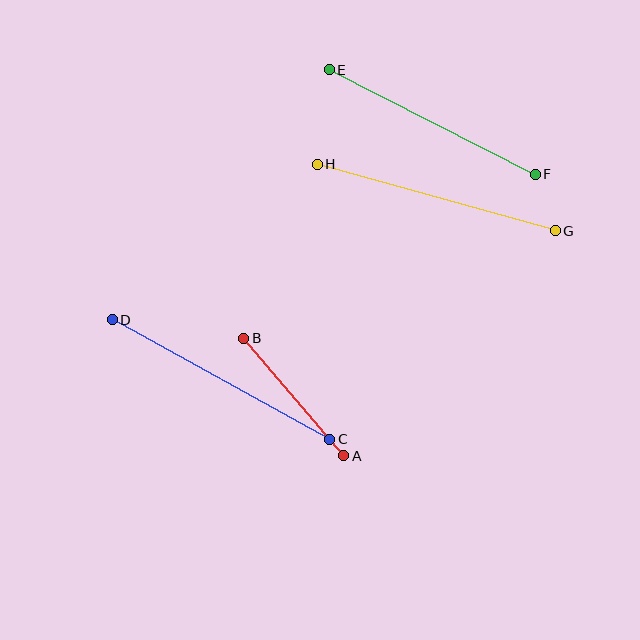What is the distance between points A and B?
The distance is approximately 154 pixels.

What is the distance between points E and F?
The distance is approximately 231 pixels.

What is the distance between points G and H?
The distance is approximately 247 pixels.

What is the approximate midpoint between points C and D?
The midpoint is at approximately (221, 380) pixels.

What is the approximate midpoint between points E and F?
The midpoint is at approximately (432, 122) pixels.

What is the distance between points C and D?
The distance is approximately 248 pixels.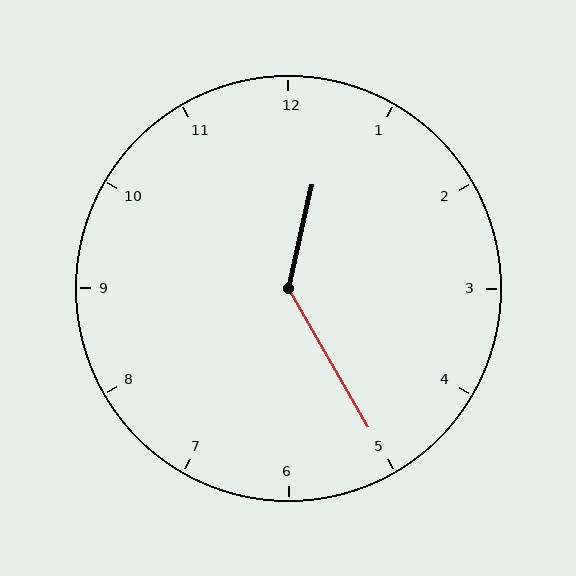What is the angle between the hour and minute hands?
Approximately 138 degrees.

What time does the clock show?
12:25.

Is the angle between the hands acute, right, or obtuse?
It is obtuse.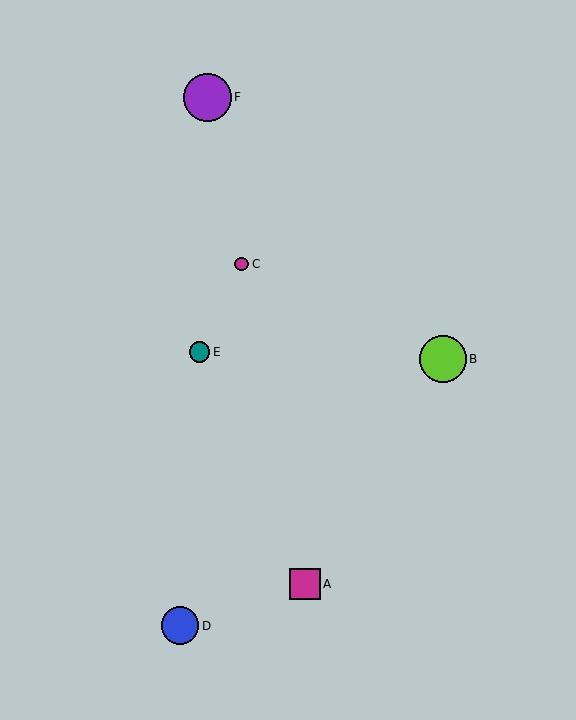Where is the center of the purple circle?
The center of the purple circle is at (207, 97).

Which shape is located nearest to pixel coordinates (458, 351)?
The lime circle (labeled B) at (443, 359) is nearest to that location.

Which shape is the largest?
The purple circle (labeled F) is the largest.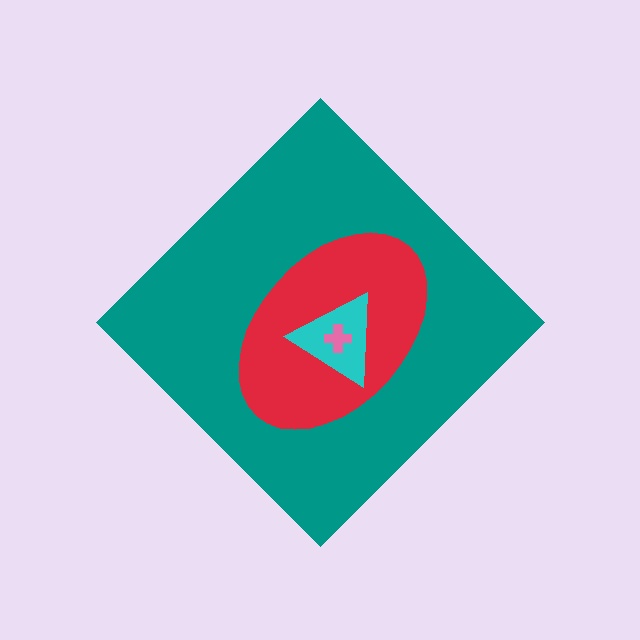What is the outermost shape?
The teal diamond.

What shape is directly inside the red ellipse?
The cyan triangle.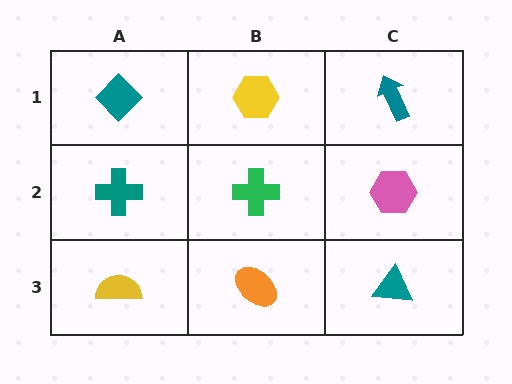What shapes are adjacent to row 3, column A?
A teal cross (row 2, column A), an orange ellipse (row 3, column B).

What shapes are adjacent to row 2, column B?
A yellow hexagon (row 1, column B), an orange ellipse (row 3, column B), a teal cross (row 2, column A), a pink hexagon (row 2, column C).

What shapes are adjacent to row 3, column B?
A green cross (row 2, column B), a yellow semicircle (row 3, column A), a teal triangle (row 3, column C).